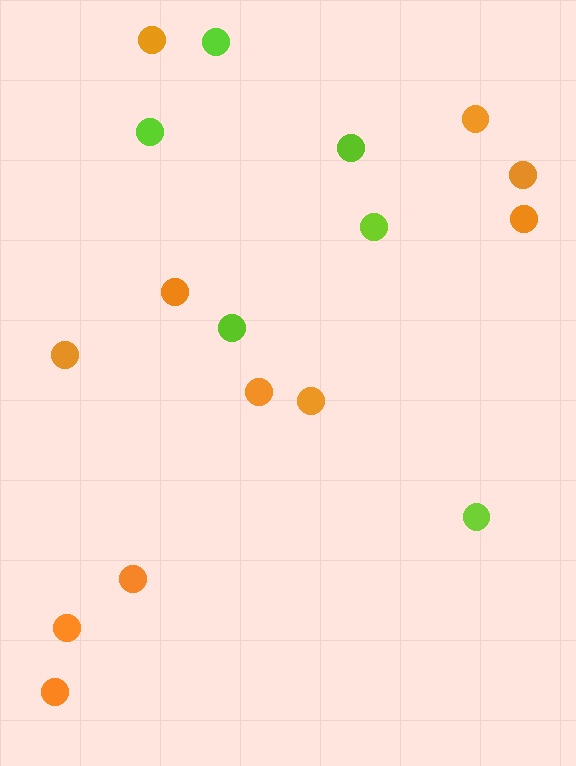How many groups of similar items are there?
There are 2 groups: one group of orange circles (11) and one group of lime circles (6).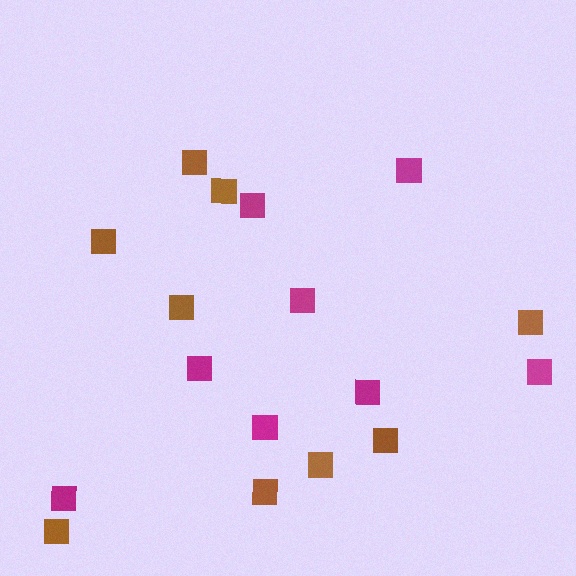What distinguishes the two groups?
There are 2 groups: one group of brown squares (9) and one group of magenta squares (8).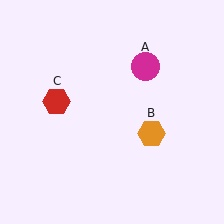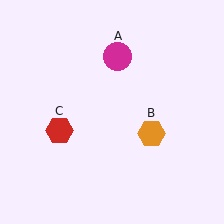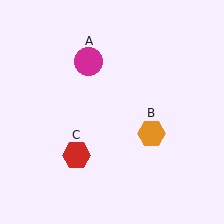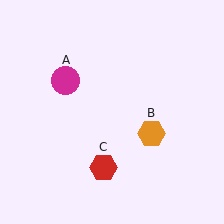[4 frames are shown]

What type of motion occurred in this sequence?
The magenta circle (object A), red hexagon (object C) rotated counterclockwise around the center of the scene.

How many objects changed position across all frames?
2 objects changed position: magenta circle (object A), red hexagon (object C).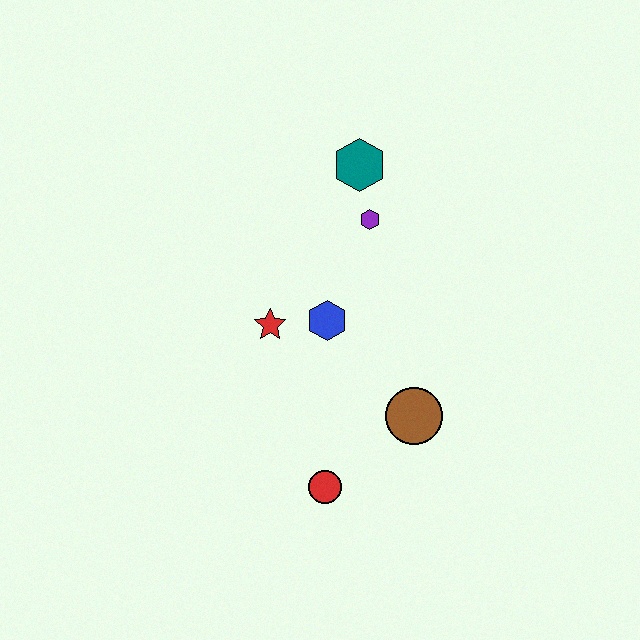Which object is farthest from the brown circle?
The teal hexagon is farthest from the brown circle.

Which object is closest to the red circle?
The brown circle is closest to the red circle.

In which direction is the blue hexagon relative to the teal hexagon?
The blue hexagon is below the teal hexagon.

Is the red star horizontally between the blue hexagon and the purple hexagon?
No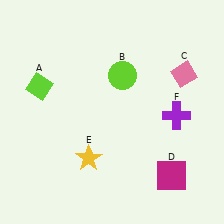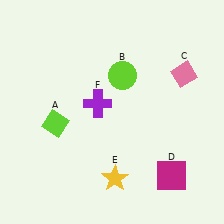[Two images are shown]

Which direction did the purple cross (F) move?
The purple cross (F) moved left.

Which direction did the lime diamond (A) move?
The lime diamond (A) moved down.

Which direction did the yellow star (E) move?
The yellow star (E) moved right.